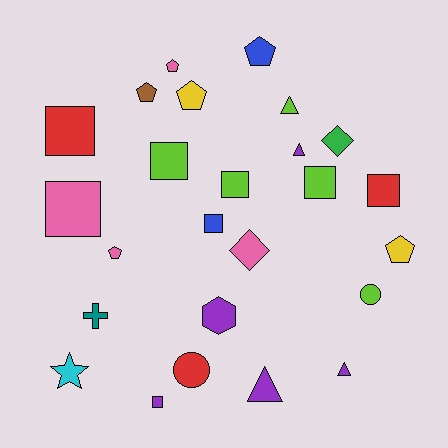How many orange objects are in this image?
There are no orange objects.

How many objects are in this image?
There are 25 objects.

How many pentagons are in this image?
There are 6 pentagons.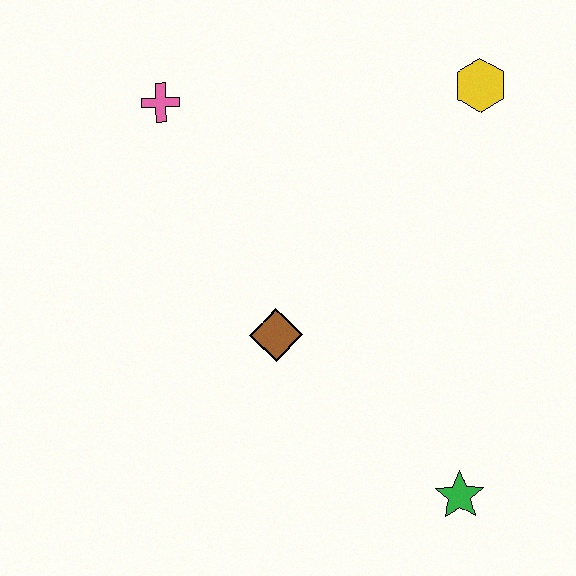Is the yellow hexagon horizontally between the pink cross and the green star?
No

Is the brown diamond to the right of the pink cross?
Yes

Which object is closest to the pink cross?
The brown diamond is closest to the pink cross.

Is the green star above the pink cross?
No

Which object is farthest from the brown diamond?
The yellow hexagon is farthest from the brown diamond.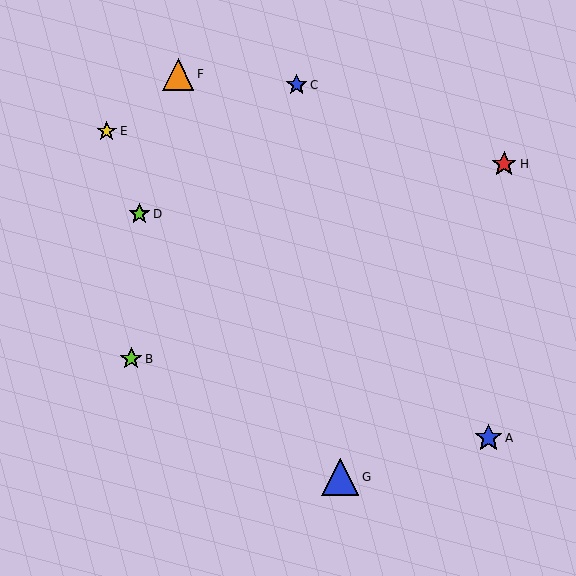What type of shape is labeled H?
Shape H is a red star.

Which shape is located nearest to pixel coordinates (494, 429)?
The blue star (labeled A) at (488, 438) is nearest to that location.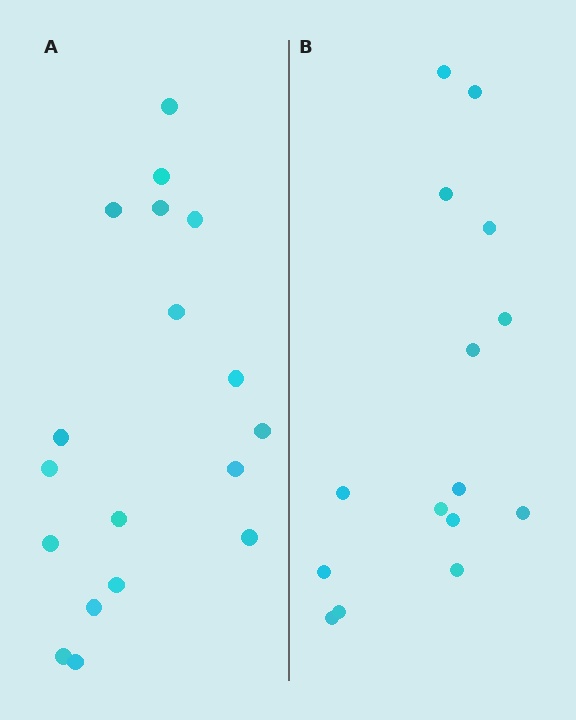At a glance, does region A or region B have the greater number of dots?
Region A (the left region) has more dots.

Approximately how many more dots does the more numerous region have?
Region A has just a few more — roughly 2 or 3 more dots than region B.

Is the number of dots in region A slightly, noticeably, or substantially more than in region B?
Region A has only slightly more — the two regions are fairly close. The ratio is roughly 1.2 to 1.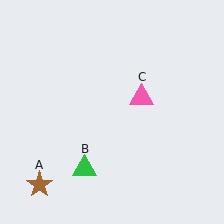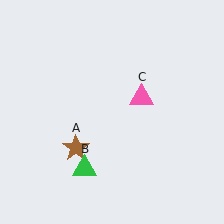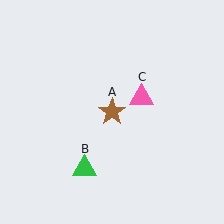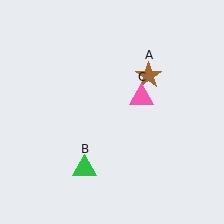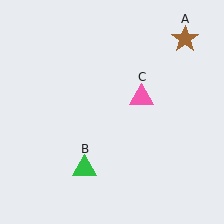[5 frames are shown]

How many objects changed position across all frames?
1 object changed position: brown star (object A).